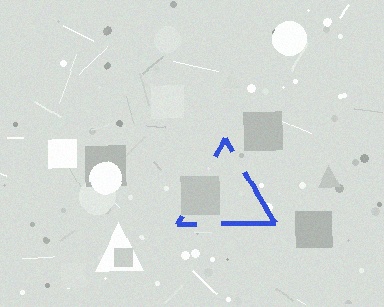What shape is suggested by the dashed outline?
The dashed outline suggests a triangle.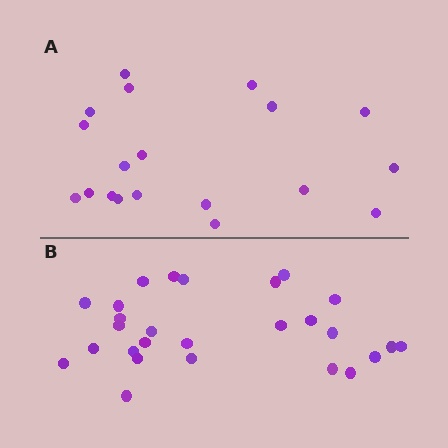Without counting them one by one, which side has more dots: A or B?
Region B (the bottom region) has more dots.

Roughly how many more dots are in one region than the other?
Region B has roughly 8 or so more dots than region A.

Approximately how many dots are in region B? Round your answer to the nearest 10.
About 30 dots. (The exact count is 27, which rounds to 30.)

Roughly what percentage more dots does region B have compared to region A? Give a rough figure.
About 40% more.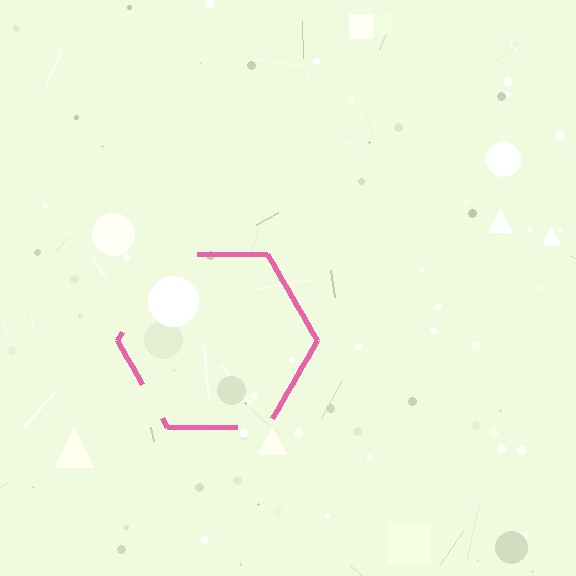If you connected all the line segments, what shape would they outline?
They would outline a hexagon.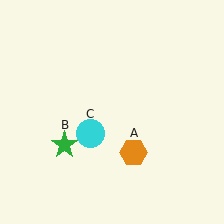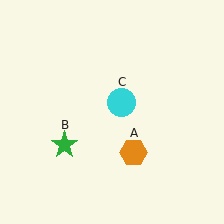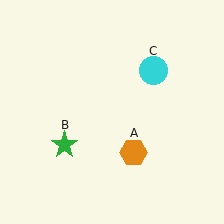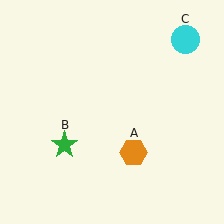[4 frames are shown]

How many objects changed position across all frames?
1 object changed position: cyan circle (object C).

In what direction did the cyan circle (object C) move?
The cyan circle (object C) moved up and to the right.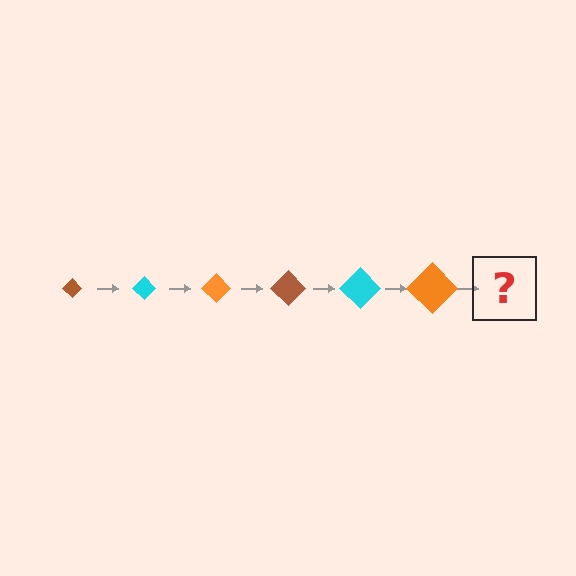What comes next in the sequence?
The next element should be a brown diamond, larger than the previous one.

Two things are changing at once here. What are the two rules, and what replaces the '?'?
The two rules are that the diamond grows larger each step and the color cycles through brown, cyan, and orange. The '?' should be a brown diamond, larger than the previous one.